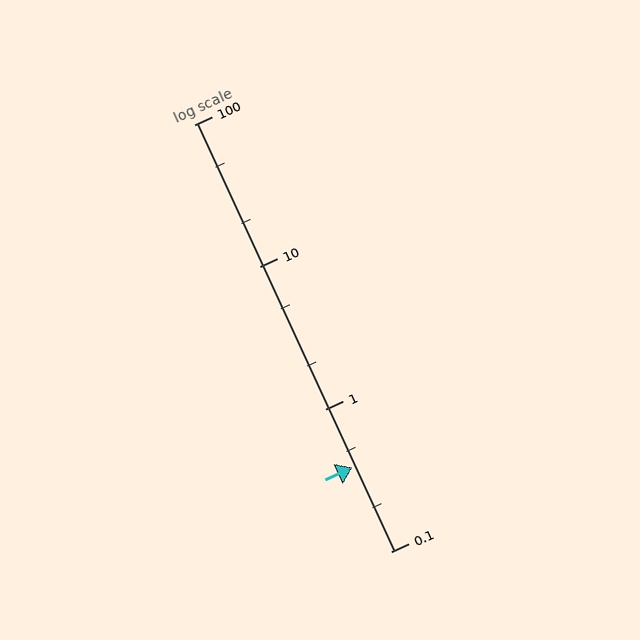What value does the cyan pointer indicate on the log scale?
The pointer indicates approximately 0.39.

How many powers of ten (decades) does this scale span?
The scale spans 3 decades, from 0.1 to 100.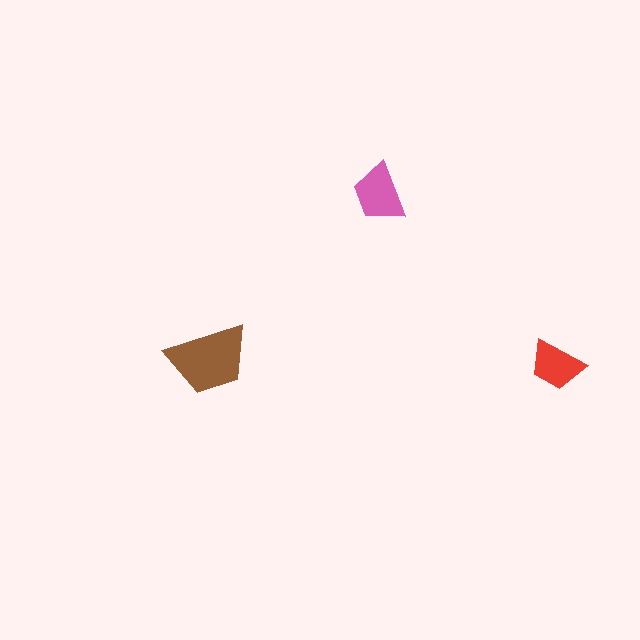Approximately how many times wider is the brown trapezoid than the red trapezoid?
About 1.5 times wider.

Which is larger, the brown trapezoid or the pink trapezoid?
The brown one.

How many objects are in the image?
There are 3 objects in the image.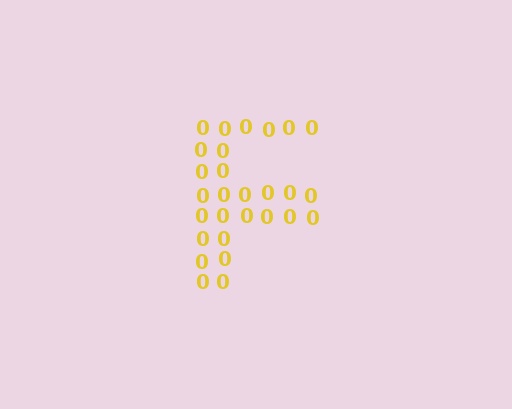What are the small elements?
The small elements are digit 0's.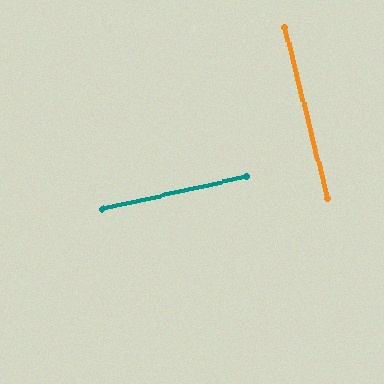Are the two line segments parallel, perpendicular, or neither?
Perpendicular — they meet at approximately 89°.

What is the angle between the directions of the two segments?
Approximately 89 degrees.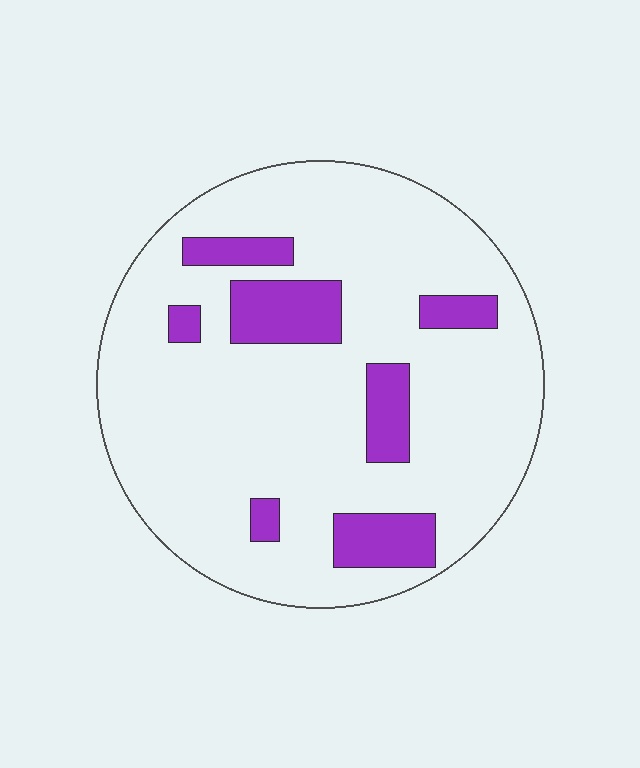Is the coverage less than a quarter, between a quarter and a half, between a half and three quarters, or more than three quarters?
Less than a quarter.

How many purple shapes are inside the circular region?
7.